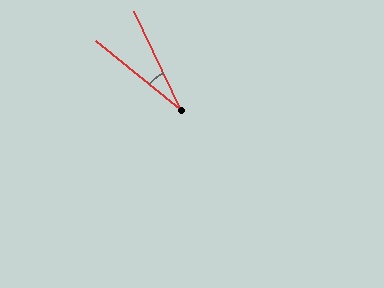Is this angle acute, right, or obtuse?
It is acute.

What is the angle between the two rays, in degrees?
Approximately 25 degrees.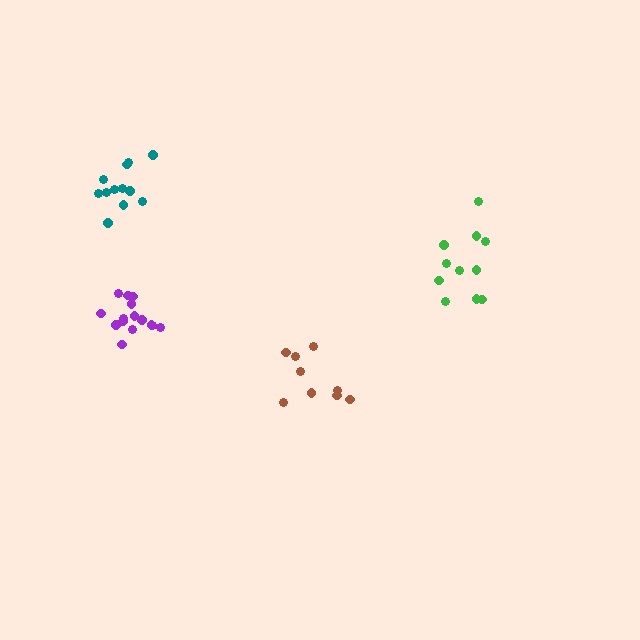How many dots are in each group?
Group 1: 11 dots, Group 2: 9 dots, Group 3: 15 dots, Group 4: 12 dots (47 total).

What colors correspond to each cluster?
The clusters are colored: green, brown, purple, teal.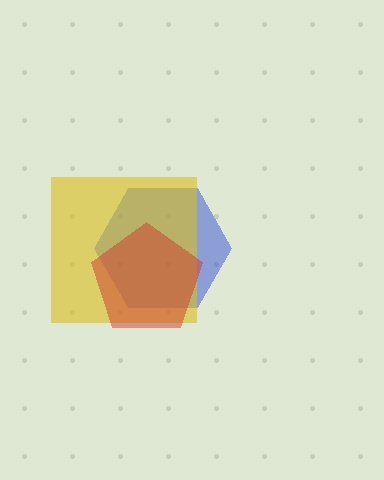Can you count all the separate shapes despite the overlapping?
Yes, there are 3 separate shapes.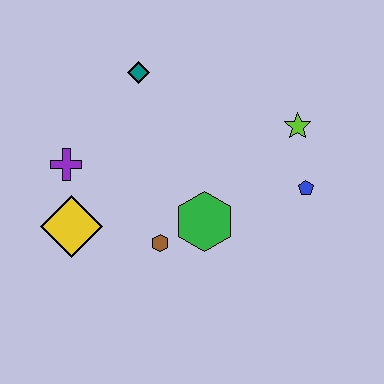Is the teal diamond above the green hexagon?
Yes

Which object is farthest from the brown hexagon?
The lime star is farthest from the brown hexagon.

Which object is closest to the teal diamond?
The purple cross is closest to the teal diamond.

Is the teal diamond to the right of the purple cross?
Yes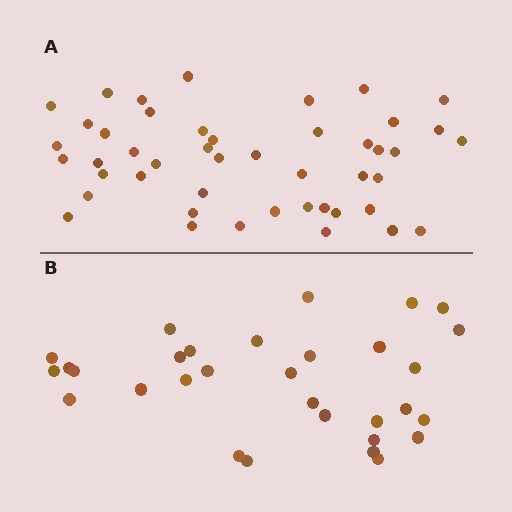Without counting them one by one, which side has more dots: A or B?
Region A (the top region) has more dots.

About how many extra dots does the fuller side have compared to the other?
Region A has approximately 15 more dots than region B.